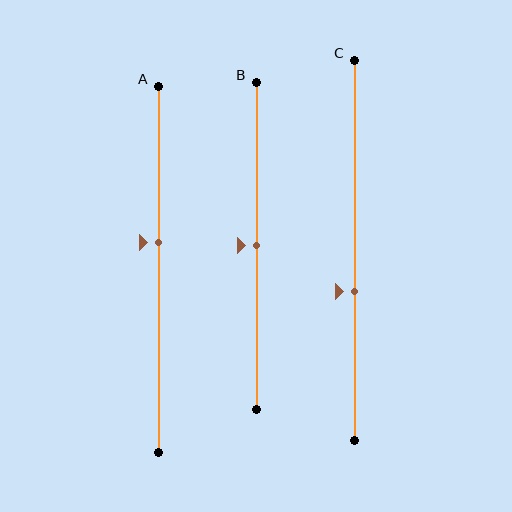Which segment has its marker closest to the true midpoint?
Segment B has its marker closest to the true midpoint.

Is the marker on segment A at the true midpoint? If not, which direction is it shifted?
No, the marker on segment A is shifted upward by about 7% of the segment length.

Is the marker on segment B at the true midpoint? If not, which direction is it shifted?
Yes, the marker on segment B is at the true midpoint.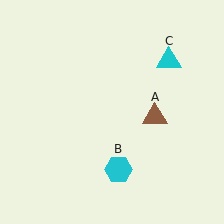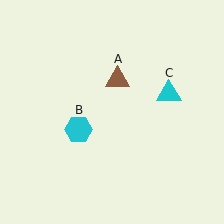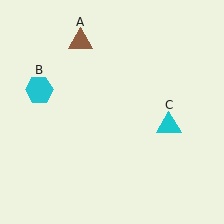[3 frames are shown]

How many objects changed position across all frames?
3 objects changed position: brown triangle (object A), cyan hexagon (object B), cyan triangle (object C).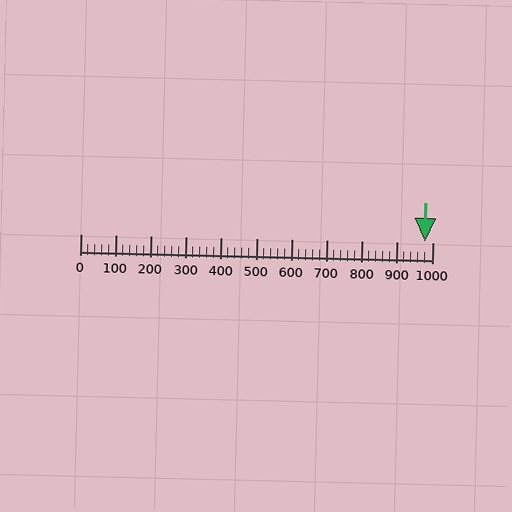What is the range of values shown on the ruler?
The ruler shows values from 0 to 1000.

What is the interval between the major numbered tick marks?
The major tick marks are spaced 100 units apart.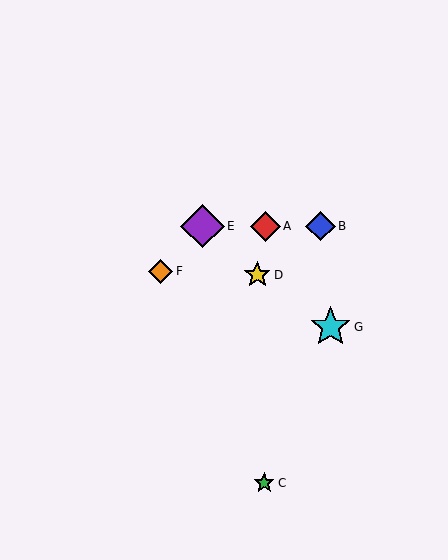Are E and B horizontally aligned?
Yes, both are at y≈226.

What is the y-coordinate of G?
Object G is at y≈327.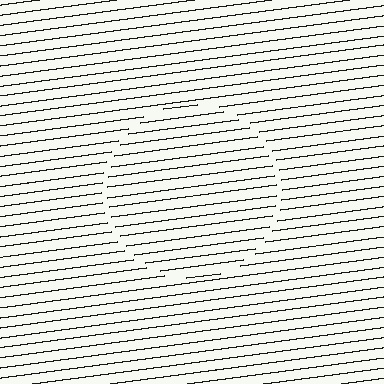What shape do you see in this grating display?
An illusory circle. The interior of the shape contains the same grating, shifted by half a period — the contour is defined by the phase discontinuity where line-ends from the inner and outer gratings abut.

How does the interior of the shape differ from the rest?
The interior of the shape contains the same grating, shifted by half a period — the contour is defined by the phase discontinuity where line-ends from the inner and outer gratings abut.